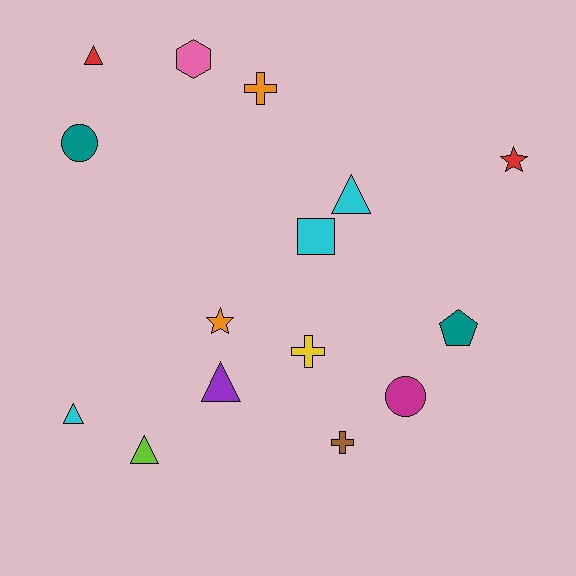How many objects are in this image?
There are 15 objects.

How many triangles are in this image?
There are 5 triangles.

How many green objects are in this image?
There are no green objects.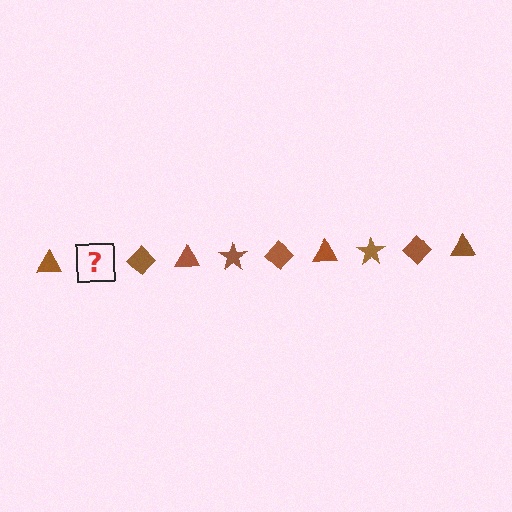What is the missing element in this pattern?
The missing element is a brown star.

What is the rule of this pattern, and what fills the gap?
The rule is that the pattern cycles through triangle, star, diamond shapes in brown. The gap should be filled with a brown star.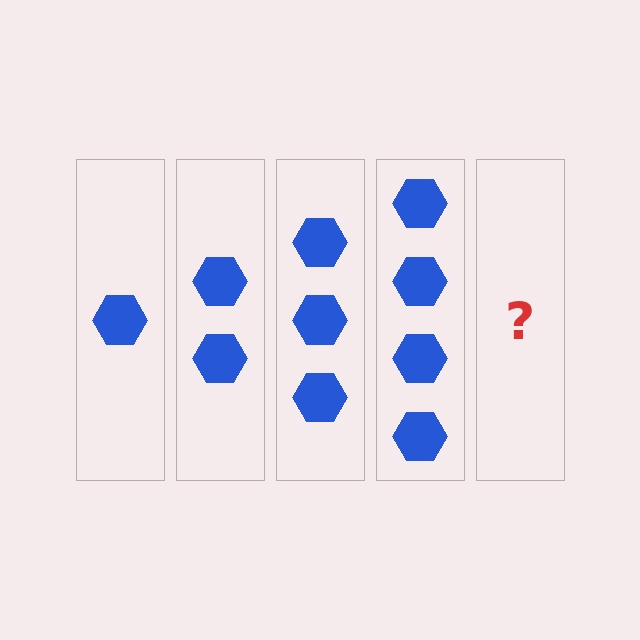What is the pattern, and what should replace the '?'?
The pattern is that each step adds one more hexagon. The '?' should be 5 hexagons.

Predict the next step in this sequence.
The next step is 5 hexagons.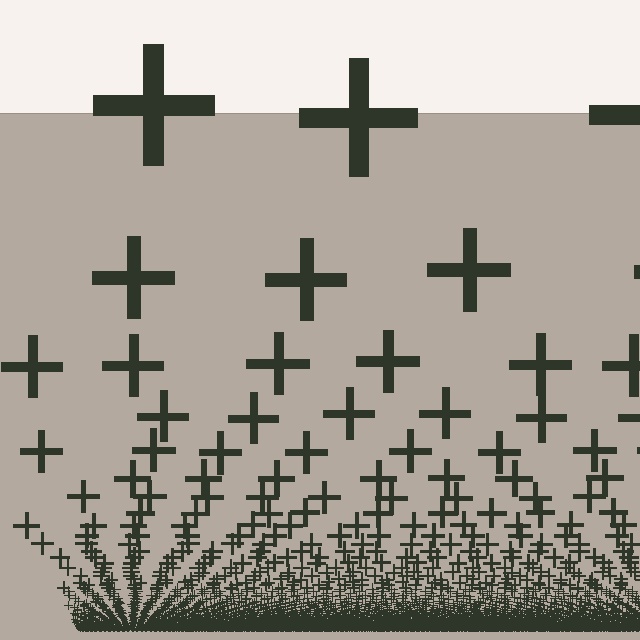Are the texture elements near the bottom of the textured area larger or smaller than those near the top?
Smaller. The gradient is inverted — elements near the bottom are smaller and denser.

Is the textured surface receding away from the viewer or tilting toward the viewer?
The surface appears to tilt toward the viewer. Texture elements get larger and sparser toward the top.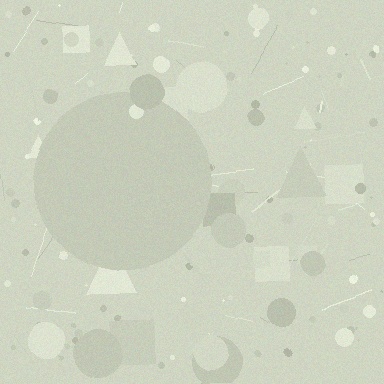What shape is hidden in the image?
A circle is hidden in the image.